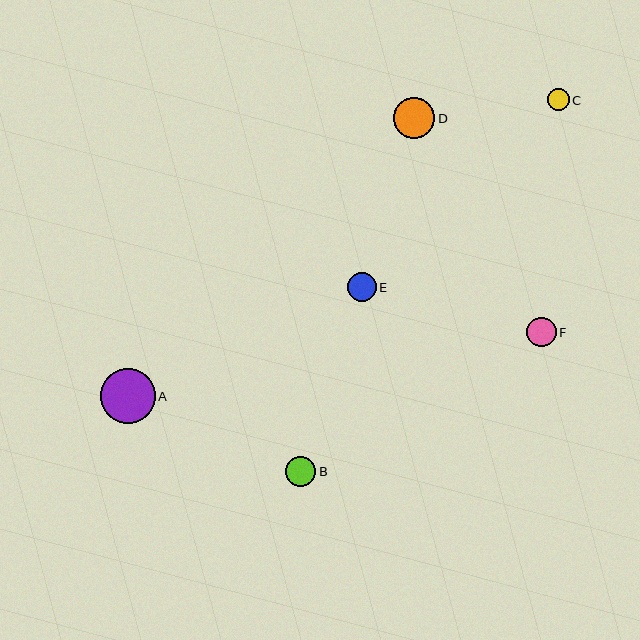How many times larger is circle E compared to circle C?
Circle E is approximately 1.3 times the size of circle C.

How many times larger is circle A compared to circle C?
Circle A is approximately 2.5 times the size of circle C.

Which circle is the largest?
Circle A is the largest with a size of approximately 55 pixels.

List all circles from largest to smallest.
From largest to smallest: A, D, B, F, E, C.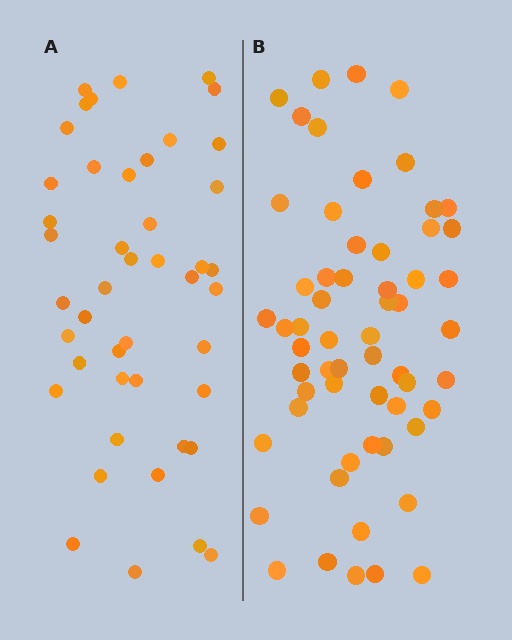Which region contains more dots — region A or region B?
Region B (the right region) has more dots.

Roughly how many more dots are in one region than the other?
Region B has approximately 15 more dots than region A.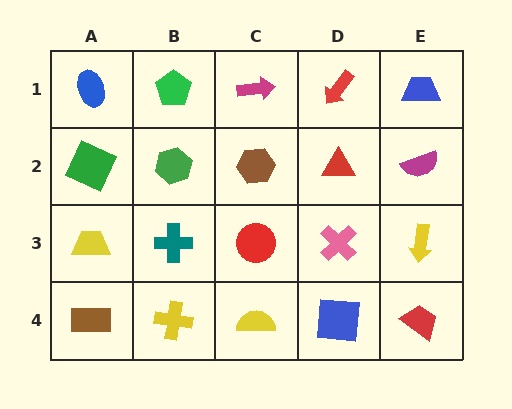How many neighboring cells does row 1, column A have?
2.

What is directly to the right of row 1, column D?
A blue trapezoid.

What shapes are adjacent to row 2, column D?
A red arrow (row 1, column D), a pink cross (row 3, column D), a brown hexagon (row 2, column C), a magenta semicircle (row 2, column E).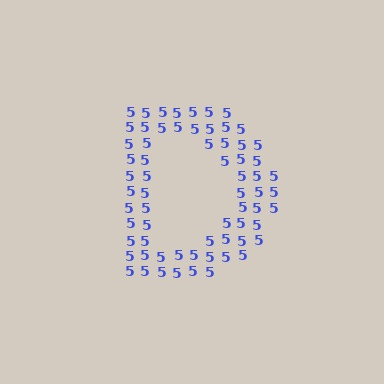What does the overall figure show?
The overall figure shows the letter D.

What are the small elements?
The small elements are digit 5's.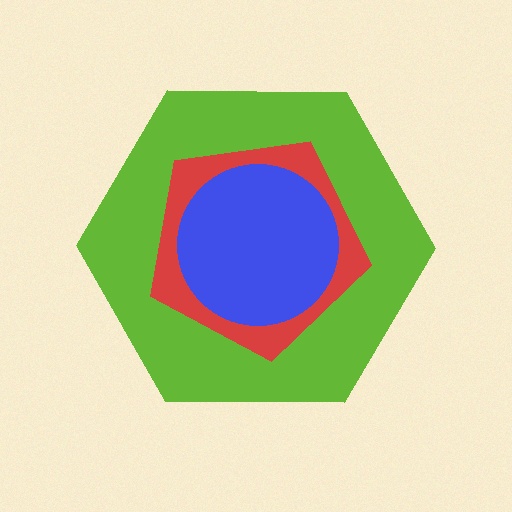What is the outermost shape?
The lime hexagon.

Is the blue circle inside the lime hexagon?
Yes.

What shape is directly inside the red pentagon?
The blue circle.